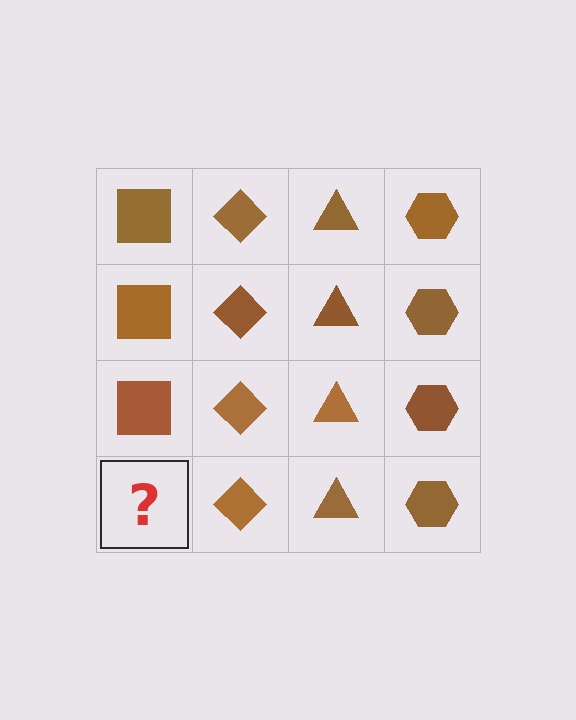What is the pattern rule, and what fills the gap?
The rule is that each column has a consistent shape. The gap should be filled with a brown square.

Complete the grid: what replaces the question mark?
The question mark should be replaced with a brown square.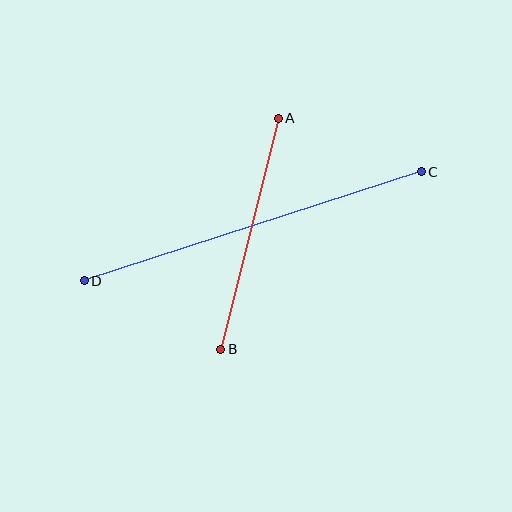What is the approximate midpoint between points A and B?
The midpoint is at approximately (250, 234) pixels.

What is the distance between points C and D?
The distance is approximately 354 pixels.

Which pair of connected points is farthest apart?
Points C and D are farthest apart.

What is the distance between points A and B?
The distance is approximately 238 pixels.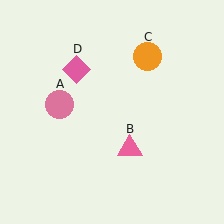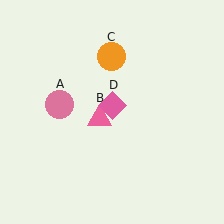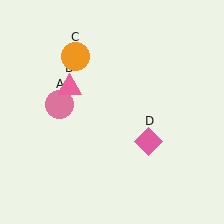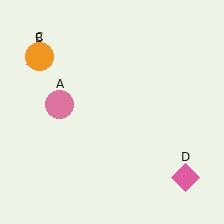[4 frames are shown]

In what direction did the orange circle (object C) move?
The orange circle (object C) moved left.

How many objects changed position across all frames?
3 objects changed position: pink triangle (object B), orange circle (object C), pink diamond (object D).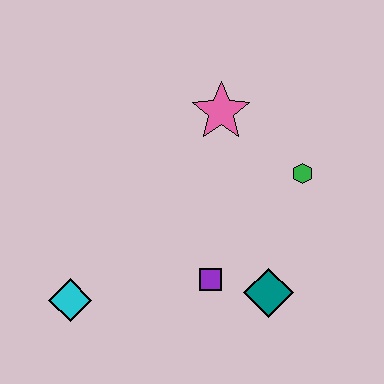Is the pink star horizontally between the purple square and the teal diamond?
Yes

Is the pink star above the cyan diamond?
Yes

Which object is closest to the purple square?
The teal diamond is closest to the purple square.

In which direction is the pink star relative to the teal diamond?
The pink star is above the teal diamond.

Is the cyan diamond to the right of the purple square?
No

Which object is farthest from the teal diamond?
The cyan diamond is farthest from the teal diamond.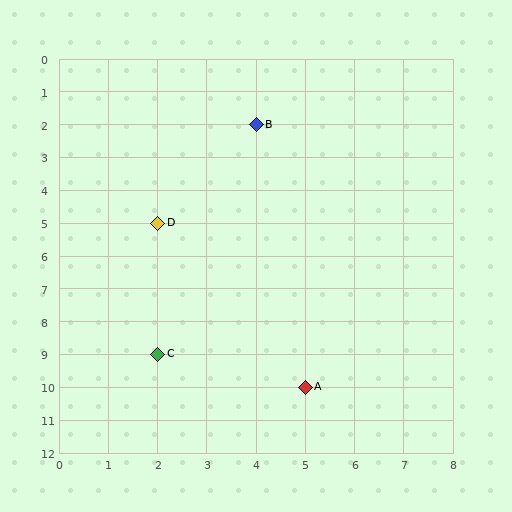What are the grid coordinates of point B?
Point B is at grid coordinates (4, 2).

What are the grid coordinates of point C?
Point C is at grid coordinates (2, 9).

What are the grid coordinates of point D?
Point D is at grid coordinates (2, 5).